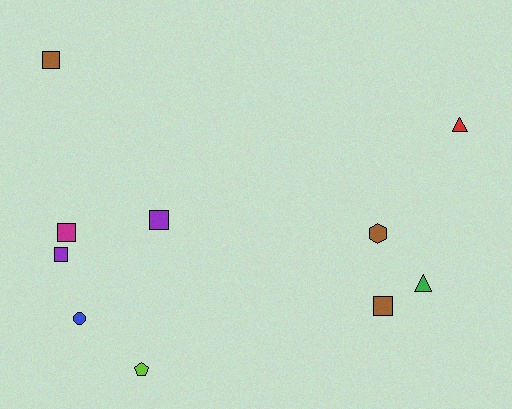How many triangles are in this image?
There are 2 triangles.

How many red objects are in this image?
There is 1 red object.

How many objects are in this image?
There are 10 objects.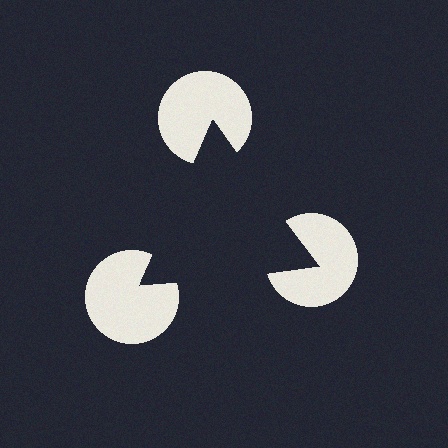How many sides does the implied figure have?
3 sides.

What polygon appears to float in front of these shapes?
An illusory triangle — its edges are inferred from the aligned wedge cuts in the pac-man discs, not physically drawn.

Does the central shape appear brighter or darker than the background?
It typically appears slightly darker than the background, even though no actual brightness change is drawn.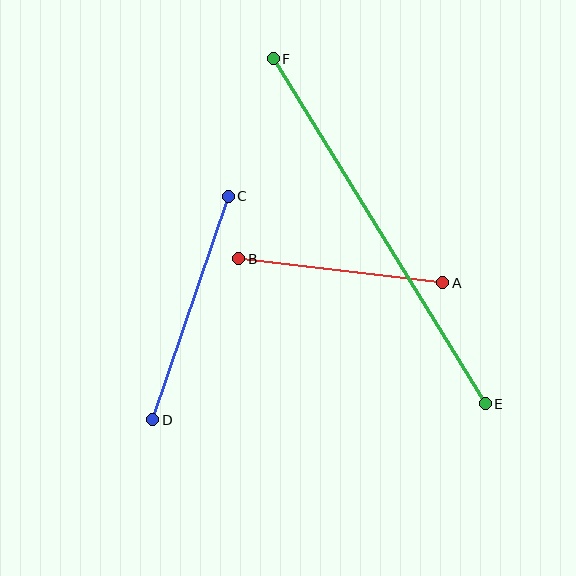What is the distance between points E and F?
The distance is approximately 405 pixels.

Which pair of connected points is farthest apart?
Points E and F are farthest apart.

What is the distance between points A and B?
The distance is approximately 206 pixels.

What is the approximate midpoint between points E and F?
The midpoint is at approximately (379, 231) pixels.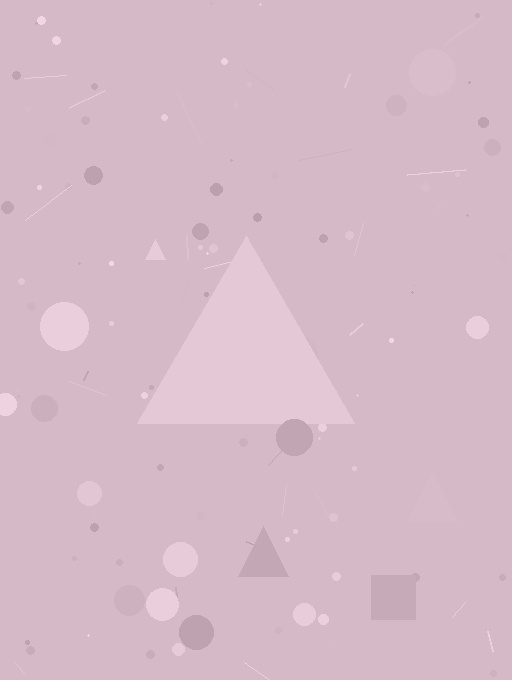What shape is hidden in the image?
A triangle is hidden in the image.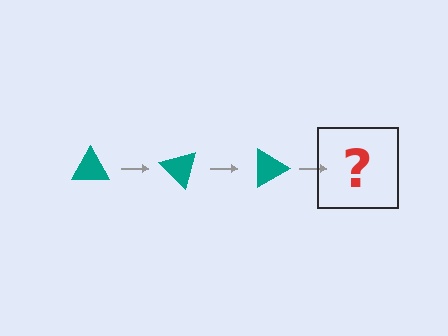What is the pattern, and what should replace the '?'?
The pattern is that the triangle rotates 45 degrees each step. The '?' should be a teal triangle rotated 135 degrees.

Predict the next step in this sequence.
The next step is a teal triangle rotated 135 degrees.